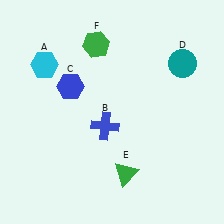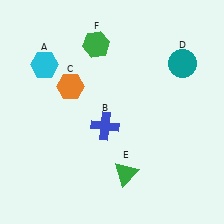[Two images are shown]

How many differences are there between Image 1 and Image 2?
There is 1 difference between the two images.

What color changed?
The hexagon (C) changed from blue in Image 1 to orange in Image 2.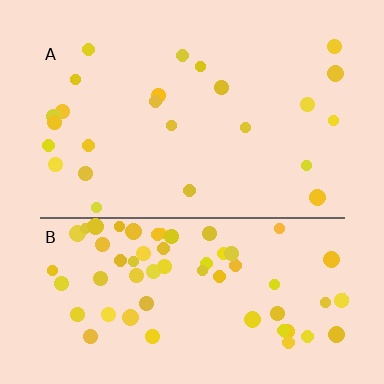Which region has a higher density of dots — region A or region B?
B (the bottom).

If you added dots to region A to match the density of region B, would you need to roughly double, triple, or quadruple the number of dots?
Approximately triple.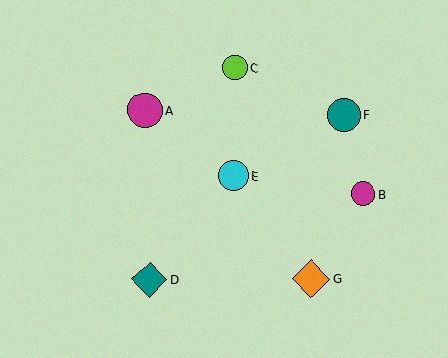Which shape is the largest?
The orange diamond (labeled G) is the largest.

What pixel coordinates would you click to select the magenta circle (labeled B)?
Click at (363, 194) to select the magenta circle B.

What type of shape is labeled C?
Shape C is a lime circle.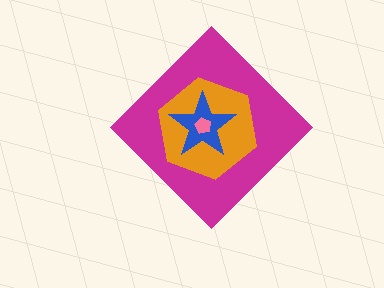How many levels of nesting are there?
4.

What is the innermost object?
The pink pentagon.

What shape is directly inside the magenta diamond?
The orange hexagon.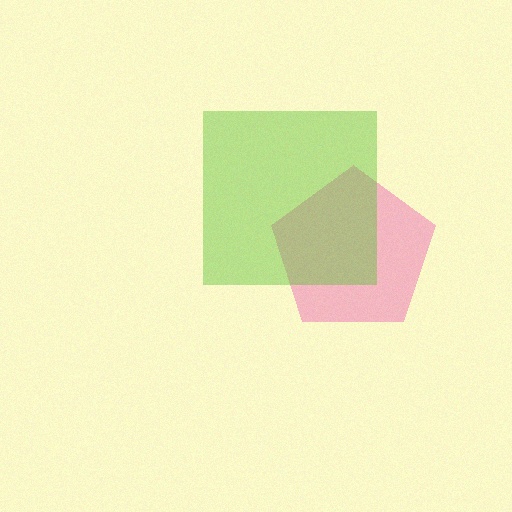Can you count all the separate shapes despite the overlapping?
Yes, there are 2 separate shapes.